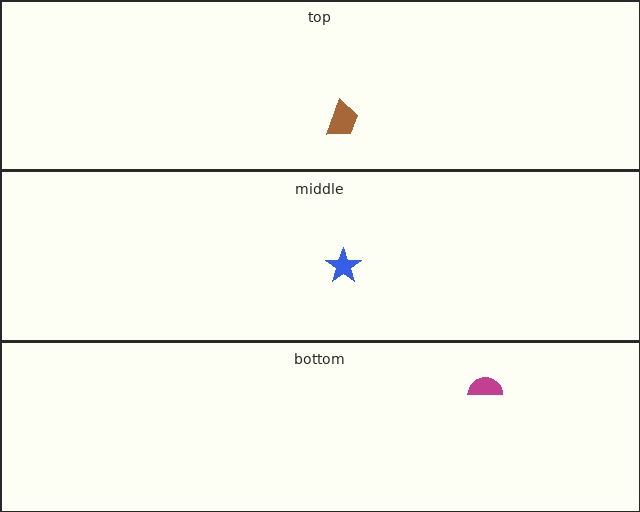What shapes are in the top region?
The brown trapezoid.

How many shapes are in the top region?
1.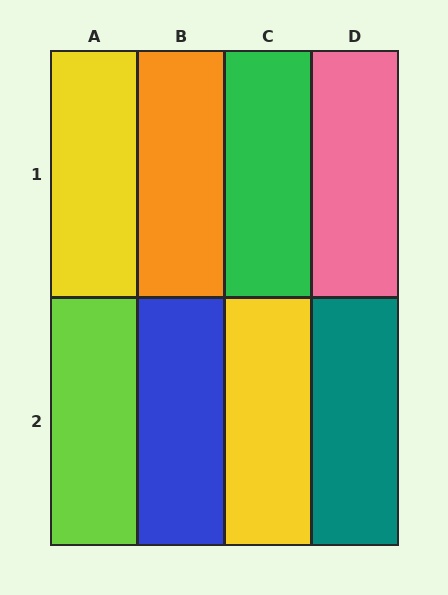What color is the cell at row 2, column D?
Teal.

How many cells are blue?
1 cell is blue.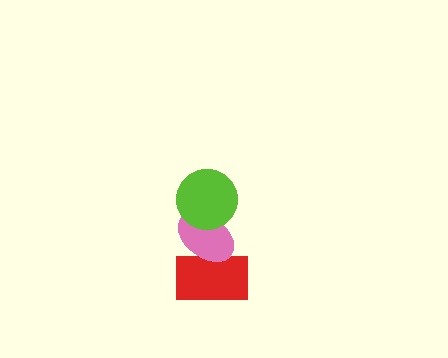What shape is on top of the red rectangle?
The pink ellipse is on top of the red rectangle.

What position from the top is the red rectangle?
The red rectangle is 3rd from the top.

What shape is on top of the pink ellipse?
The lime circle is on top of the pink ellipse.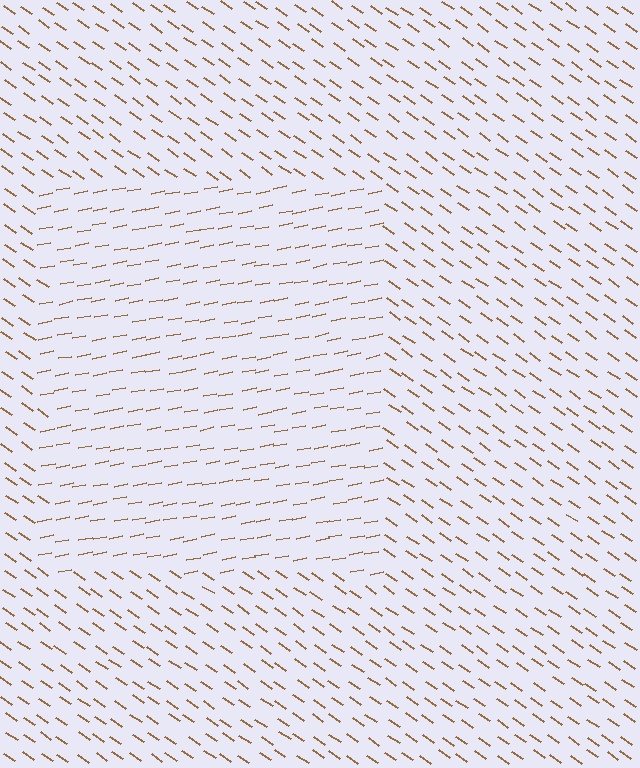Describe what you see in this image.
The image is filled with small brown line segments. A rectangle region in the image has lines oriented differently from the surrounding lines, creating a visible texture boundary.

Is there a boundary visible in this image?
Yes, there is a texture boundary formed by a change in line orientation.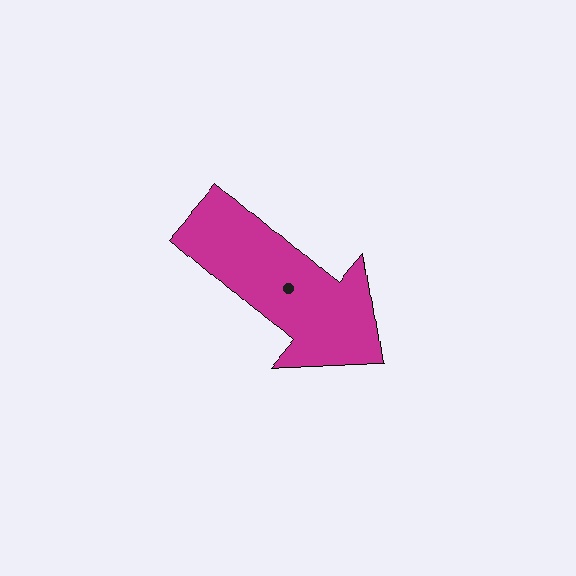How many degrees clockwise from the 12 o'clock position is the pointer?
Approximately 131 degrees.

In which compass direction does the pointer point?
Southeast.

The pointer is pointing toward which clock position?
Roughly 4 o'clock.